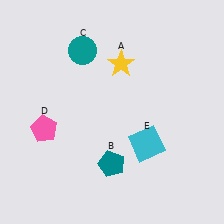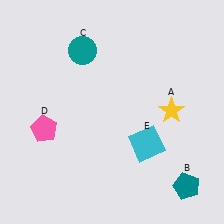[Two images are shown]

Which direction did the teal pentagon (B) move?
The teal pentagon (B) moved right.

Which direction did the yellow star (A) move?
The yellow star (A) moved right.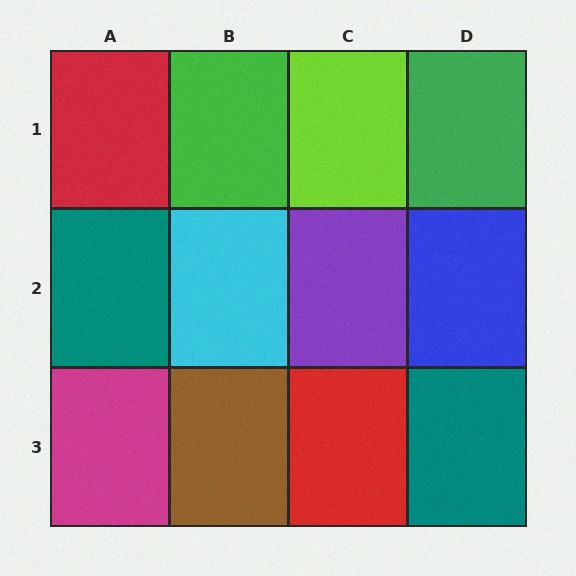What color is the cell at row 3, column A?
Magenta.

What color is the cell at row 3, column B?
Brown.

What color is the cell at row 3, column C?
Red.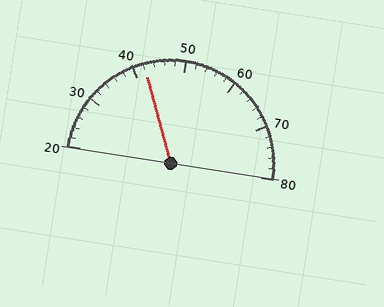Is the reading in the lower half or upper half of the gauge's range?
The reading is in the lower half of the range (20 to 80).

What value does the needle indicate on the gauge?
The needle indicates approximately 42.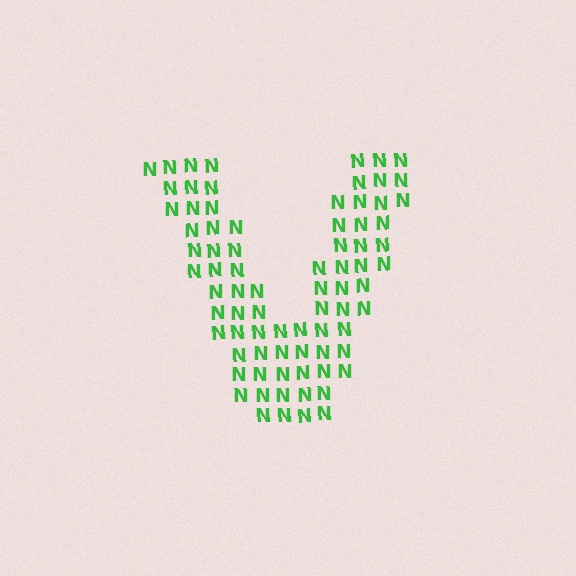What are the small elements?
The small elements are letter N's.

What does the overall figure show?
The overall figure shows the letter V.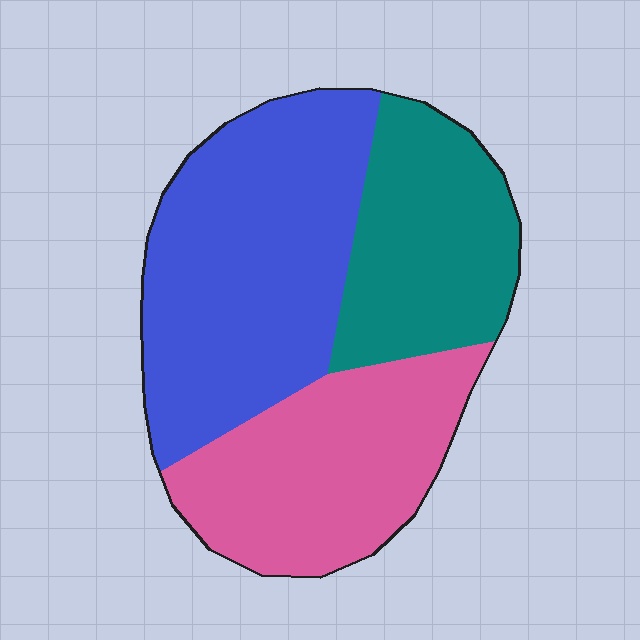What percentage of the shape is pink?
Pink covers about 30% of the shape.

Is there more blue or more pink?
Blue.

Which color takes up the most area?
Blue, at roughly 45%.